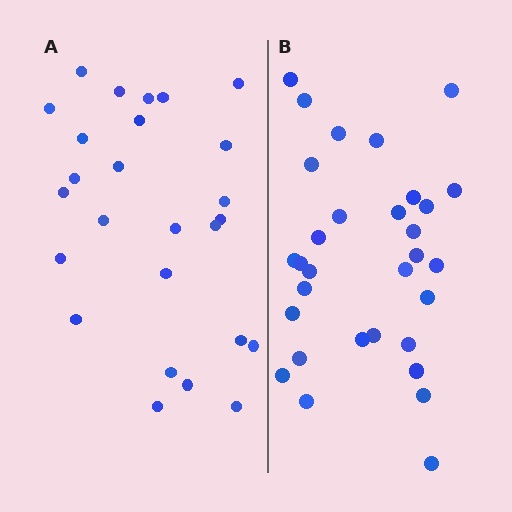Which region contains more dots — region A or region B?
Region B (the right region) has more dots.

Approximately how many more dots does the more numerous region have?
Region B has about 5 more dots than region A.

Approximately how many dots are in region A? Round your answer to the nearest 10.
About 30 dots. (The exact count is 26, which rounds to 30.)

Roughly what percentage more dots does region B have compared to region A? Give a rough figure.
About 20% more.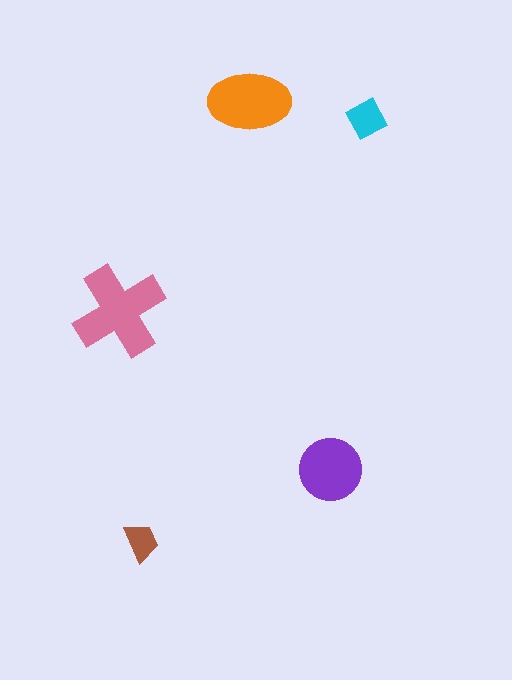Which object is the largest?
The pink cross.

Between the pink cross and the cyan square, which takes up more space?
The pink cross.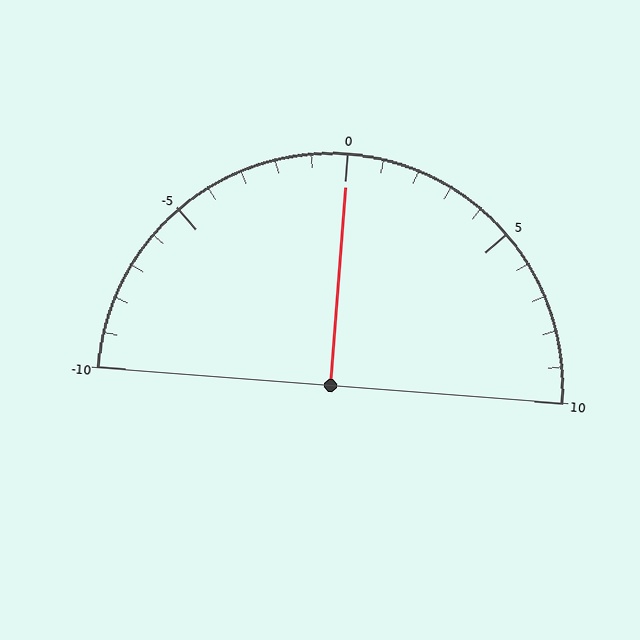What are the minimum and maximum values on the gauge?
The gauge ranges from -10 to 10.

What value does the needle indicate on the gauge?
The needle indicates approximately 0.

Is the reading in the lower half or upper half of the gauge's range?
The reading is in the upper half of the range (-10 to 10).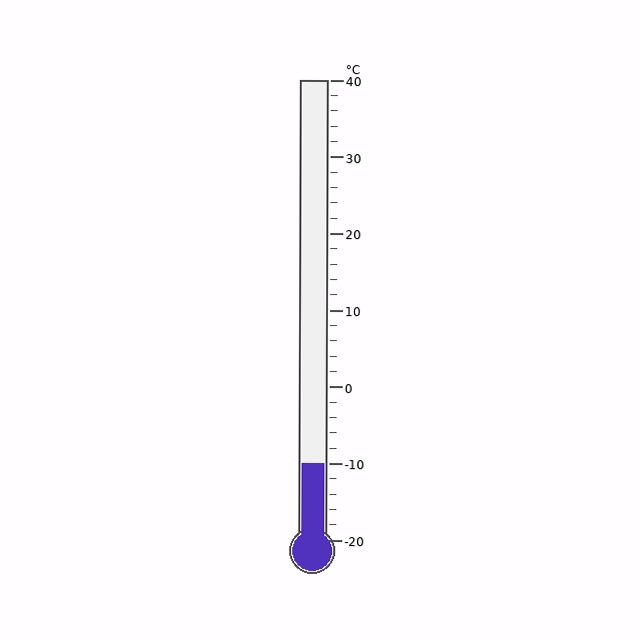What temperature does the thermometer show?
The thermometer shows approximately -10°C.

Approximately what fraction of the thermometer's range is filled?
The thermometer is filled to approximately 15% of its range.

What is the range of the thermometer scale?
The thermometer scale ranges from -20°C to 40°C.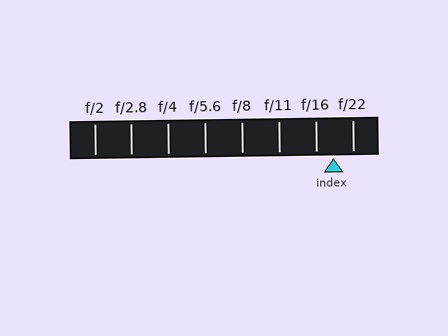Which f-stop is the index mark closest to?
The index mark is closest to f/16.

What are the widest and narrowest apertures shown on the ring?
The widest aperture shown is f/2 and the narrowest is f/22.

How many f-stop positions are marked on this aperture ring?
There are 8 f-stop positions marked.